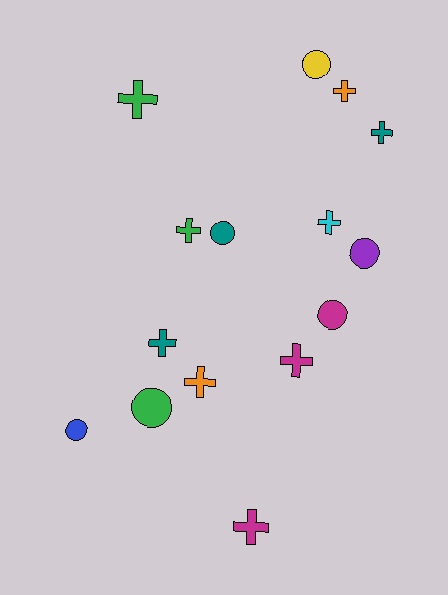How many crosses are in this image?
There are 9 crosses.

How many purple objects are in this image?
There is 1 purple object.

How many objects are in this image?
There are 15 objects.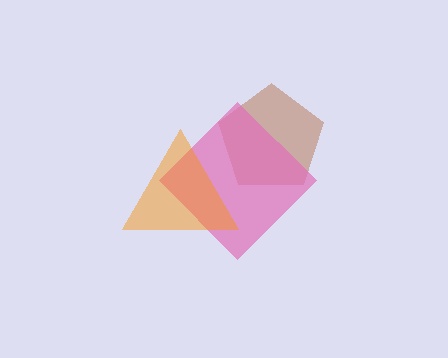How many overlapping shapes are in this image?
There are 3 overlapping shapes in the image.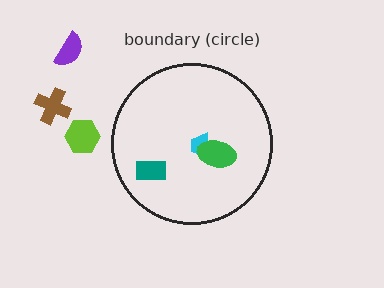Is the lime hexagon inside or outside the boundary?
Outside.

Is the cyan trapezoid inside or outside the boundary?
Inside.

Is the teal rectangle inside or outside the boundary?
Inside.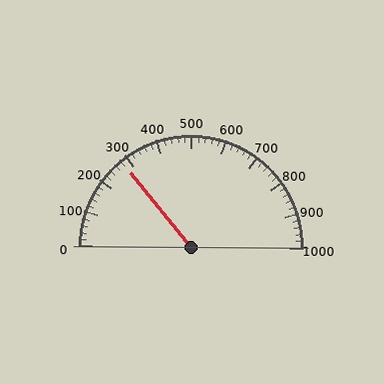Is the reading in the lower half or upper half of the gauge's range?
The reading is in the lower half of the range (0 to 1000).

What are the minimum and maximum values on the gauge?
The gauge ranges from 0 to 1000.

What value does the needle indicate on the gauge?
The needle indicates approximately 280.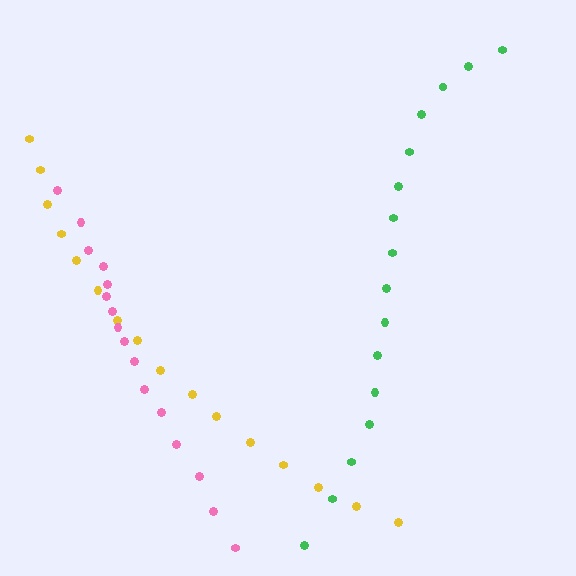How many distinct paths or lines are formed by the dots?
There are 3 distinct paths.